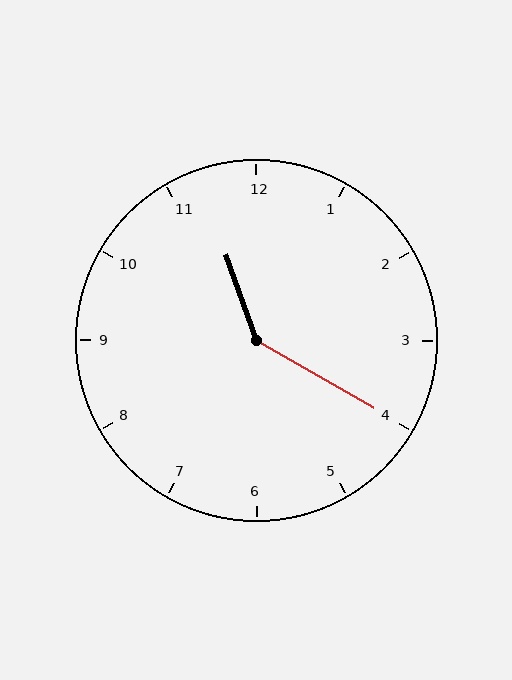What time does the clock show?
11:20.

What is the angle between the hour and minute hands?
Approximately 140 degrees.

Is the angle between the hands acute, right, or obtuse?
It is obtuse.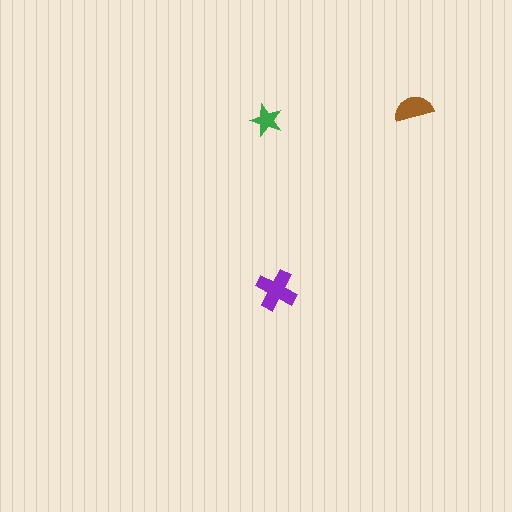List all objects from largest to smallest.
The purple cross, the brown semicircle, the green star.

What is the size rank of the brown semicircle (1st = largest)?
2nd.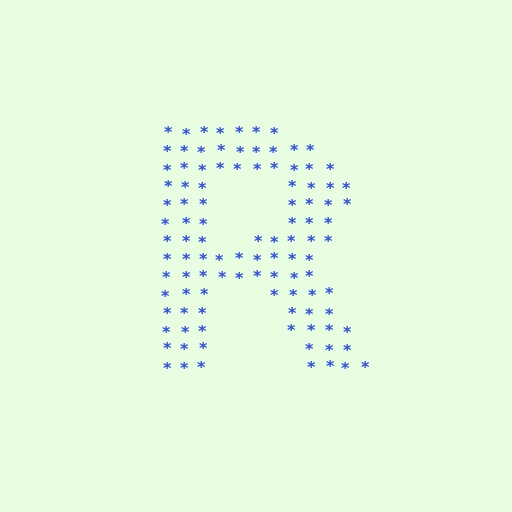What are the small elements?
The small elements are asterisks.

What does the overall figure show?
The overall figure shows the letter R.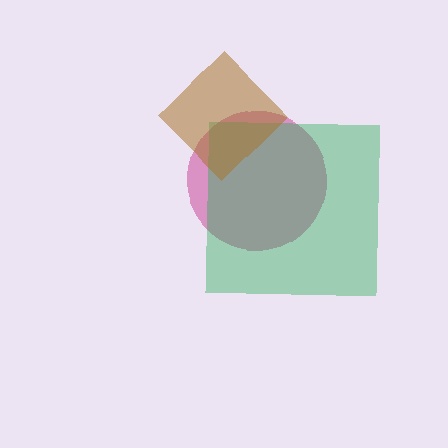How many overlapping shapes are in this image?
There are 3 overlapping shapes in the image.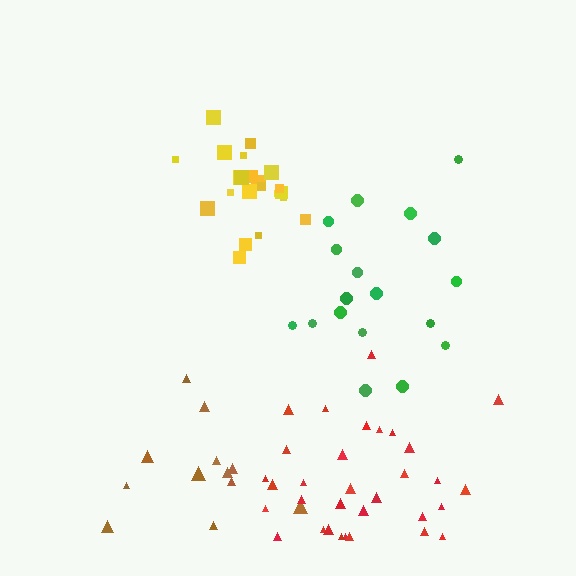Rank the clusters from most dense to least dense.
yellow, red, green, brown.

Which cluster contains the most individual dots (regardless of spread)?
Red (32).